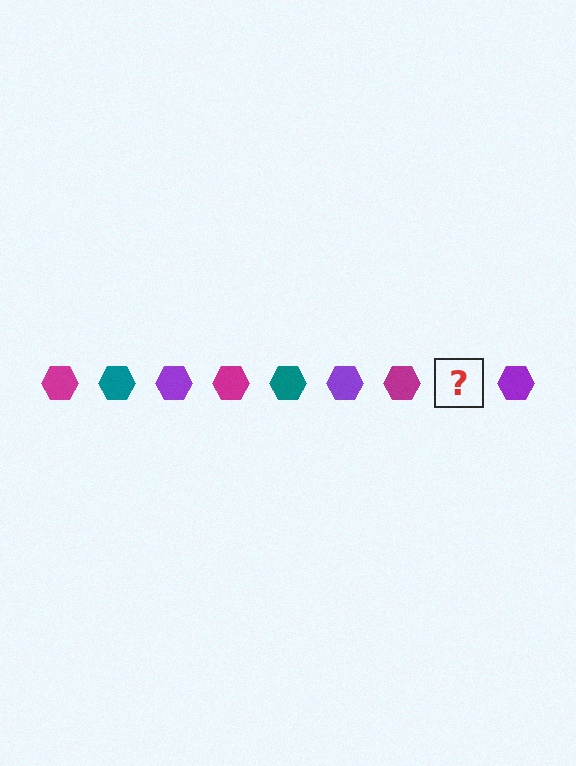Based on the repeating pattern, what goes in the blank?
The blank should be a teal hexagon.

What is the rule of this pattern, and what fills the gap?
The rule is that the pattern cycles through magenta, teal, purple hexagons. The gap should be filled with a teal hexagon.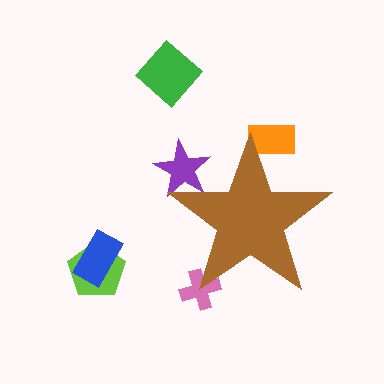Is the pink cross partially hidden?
Yes, the pink cross is partially hidden behind the brown star.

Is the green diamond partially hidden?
No, the green diamond is fully visible.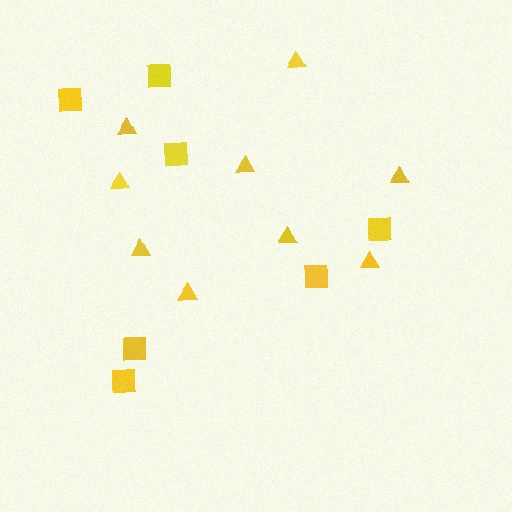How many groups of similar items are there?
There are 2 groups: one group of squares (7) and one group of triangles (9).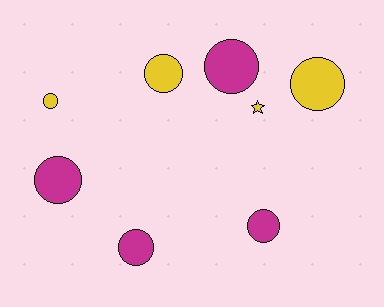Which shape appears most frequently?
Circle, with 7 objects.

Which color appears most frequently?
Yellow, with 4 objects.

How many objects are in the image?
There are 8 objects.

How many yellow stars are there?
There is 1 yellow star.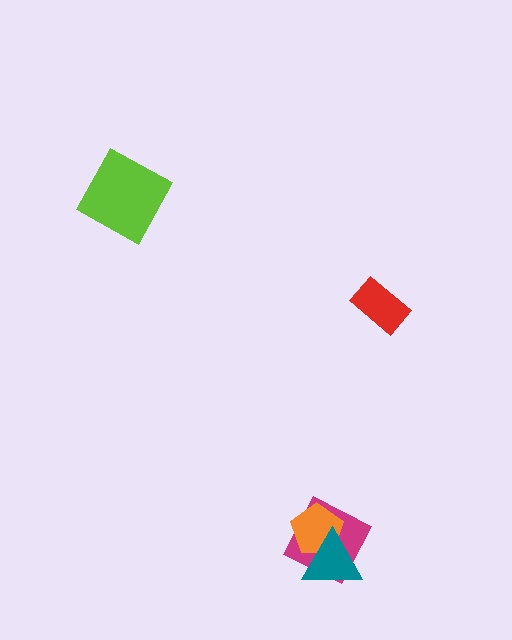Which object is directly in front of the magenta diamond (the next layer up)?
The orange pentagon is directly in front of the magenta diamond.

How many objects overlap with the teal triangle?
2 objects overlap with the teal triangle.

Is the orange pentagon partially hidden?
Yes, it is partially covered by another shape.